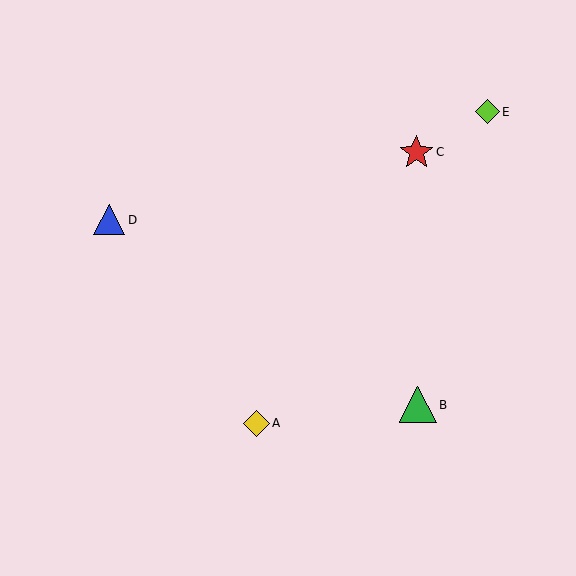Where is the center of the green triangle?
The center of the green triangle is at (418, 405).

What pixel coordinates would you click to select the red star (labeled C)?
Click at (416, 152) to select the red star C.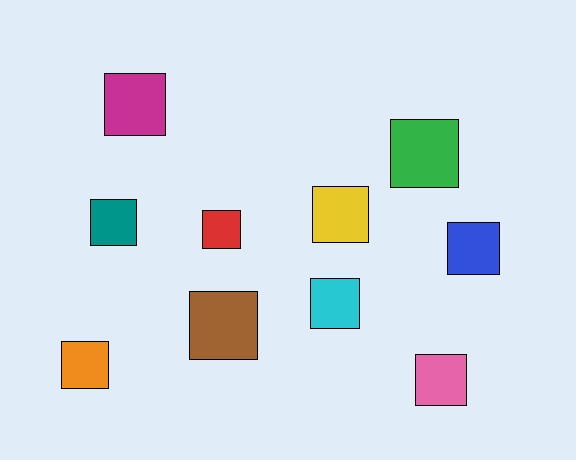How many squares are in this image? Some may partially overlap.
There are 10 squares.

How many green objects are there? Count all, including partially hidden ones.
There is 1 green object.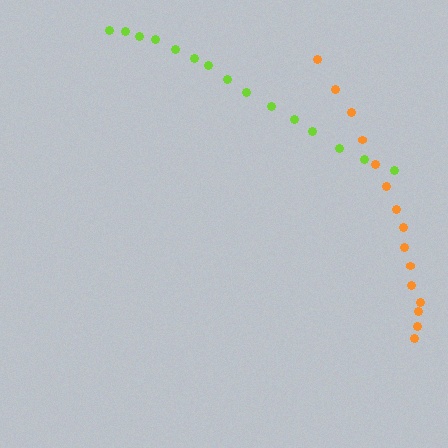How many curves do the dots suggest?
There are 2 distinct paths.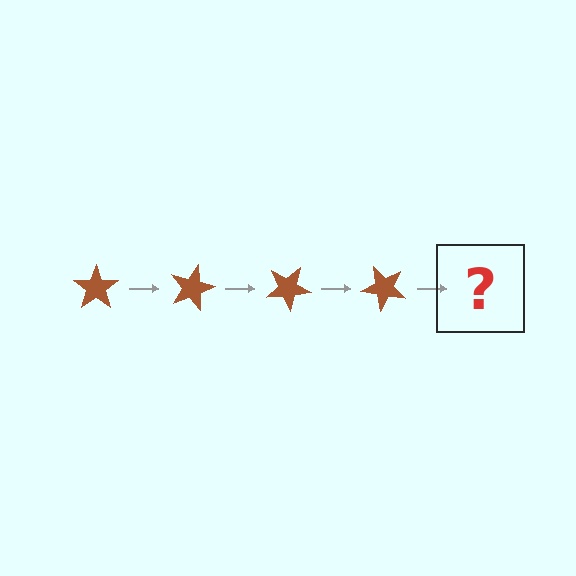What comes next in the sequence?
The next element should be a brown star rotated 60 degrees.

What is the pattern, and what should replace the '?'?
The pattern is that the star rotates 15 degrees each step. The '?' should be a brown star rotated 60 degrees.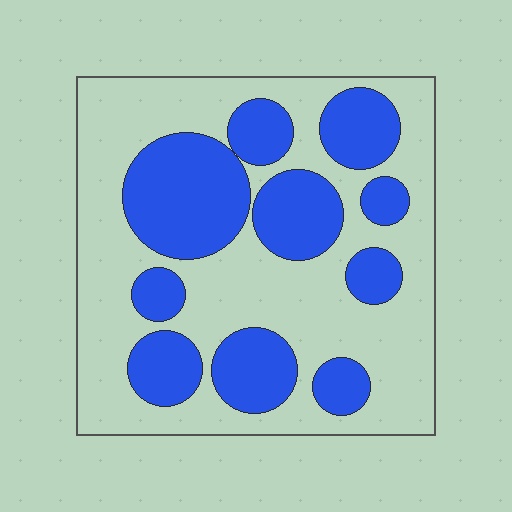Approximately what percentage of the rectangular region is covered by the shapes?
Approximately 40%.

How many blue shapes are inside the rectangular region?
10.